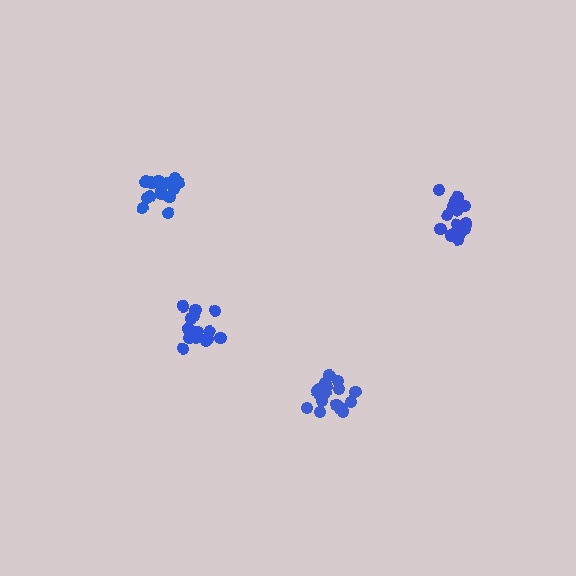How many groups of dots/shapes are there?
There are 4 groups.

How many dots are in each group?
Group 1: 20 dots, Group 2: 14 dots, Group 3: 19 dots, Group 4: 16 dots (69 total).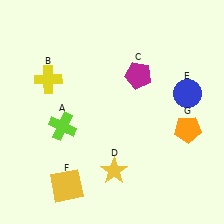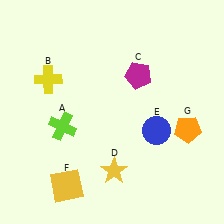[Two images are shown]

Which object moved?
The blue circle (E) moved down.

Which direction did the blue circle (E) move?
The blue circle (E) moved down.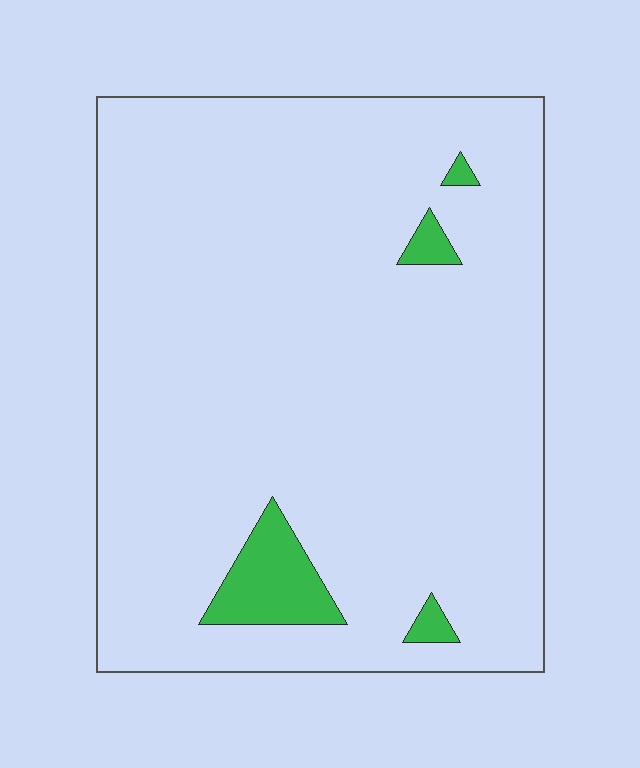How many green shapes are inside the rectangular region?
4.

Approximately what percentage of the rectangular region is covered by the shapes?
Approximately 5%.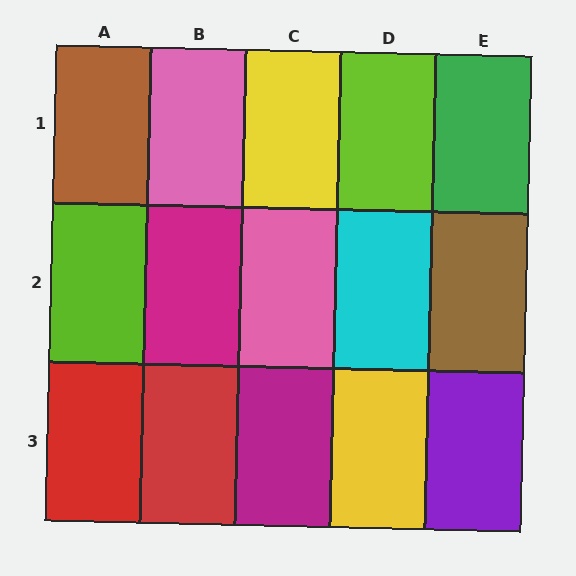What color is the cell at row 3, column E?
Purple.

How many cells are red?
2 cells are red.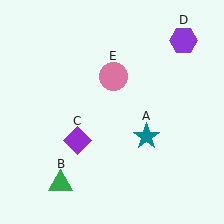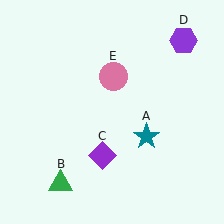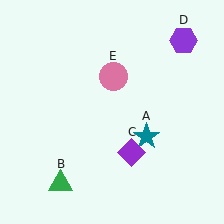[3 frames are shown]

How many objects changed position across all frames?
1 object changed position: purple diamond (object C).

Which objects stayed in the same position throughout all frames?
Teal star (object A) and green triangle (object B) and purple hexagon (object D) and pink circle (object E) remained stationary.